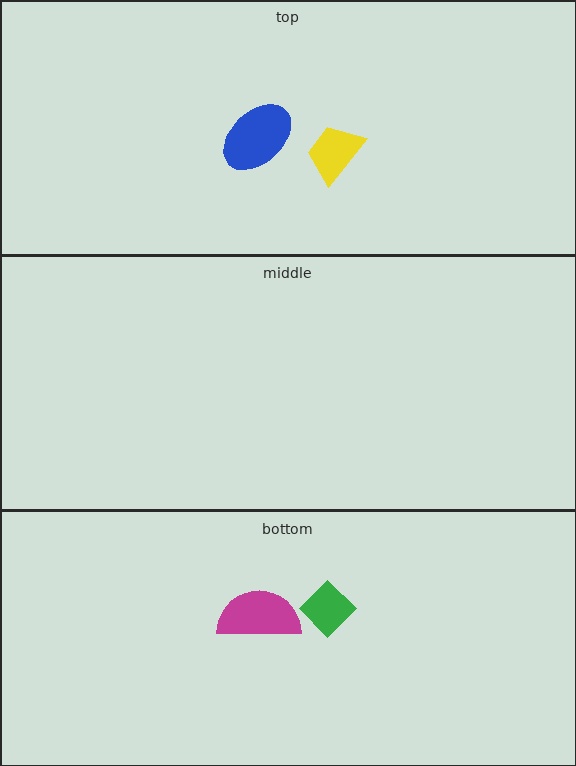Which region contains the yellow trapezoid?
The top region.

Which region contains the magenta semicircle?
The bottom region.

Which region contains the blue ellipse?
The top region.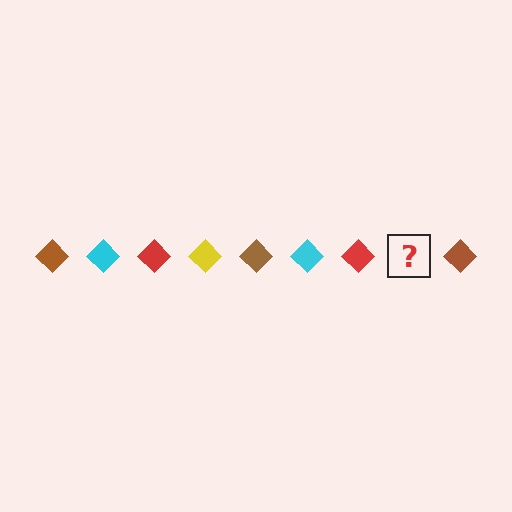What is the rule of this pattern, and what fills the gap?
The rule is that the pattern cycles through brown, cyan, red, yellow diamonds. The gap should be filled with a yellow diamond.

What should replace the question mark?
The question mark should be replaced with a yellow diamond.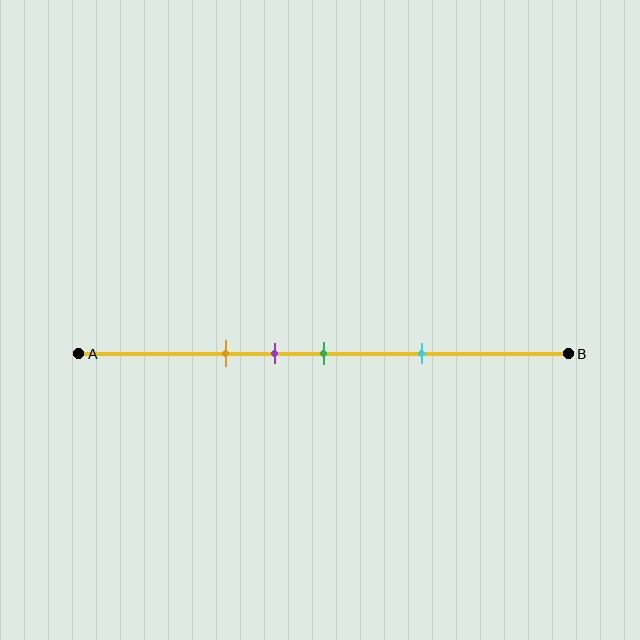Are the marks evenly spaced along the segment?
No, the marks are not evenly spaced.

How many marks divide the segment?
There are 4 marks dividing the segment.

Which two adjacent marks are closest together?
The purple and green marks are the closest adjacent pair.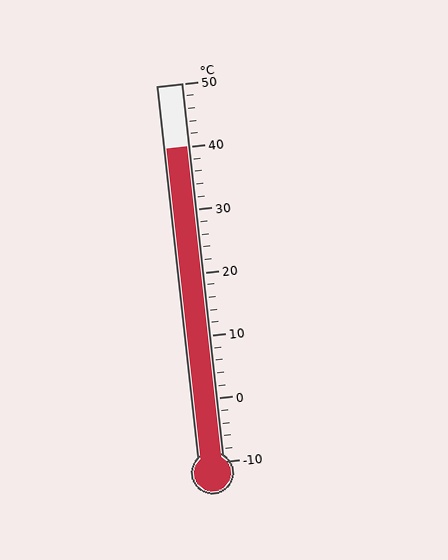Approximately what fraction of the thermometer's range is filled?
The thermometer is filled to approximately 85% of its range.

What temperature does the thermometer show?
The thermometer shows approximately 40°C.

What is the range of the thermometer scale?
The thermometer scale ranges from -10°C to 50°C.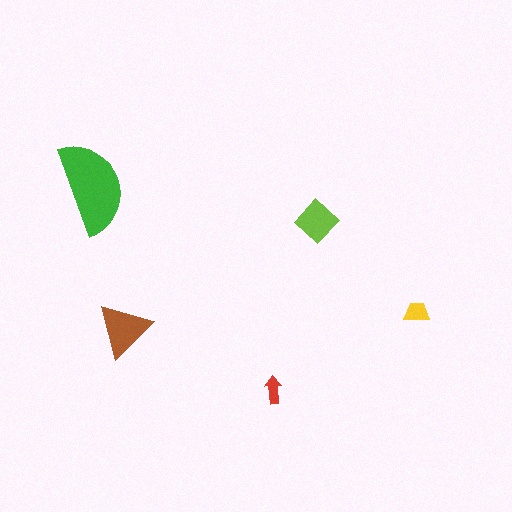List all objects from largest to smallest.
The green semicircle, the brown triangle, the lime diamond, the yellow trapezoid, the red arrow.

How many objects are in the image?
There are 5 objects in the image.